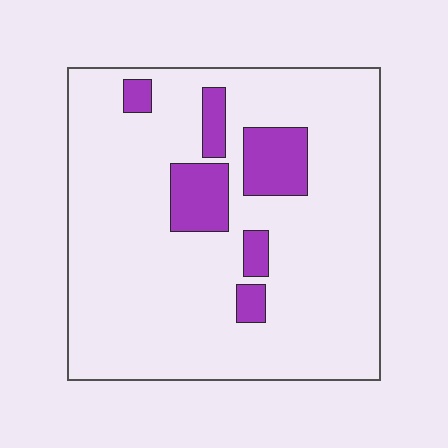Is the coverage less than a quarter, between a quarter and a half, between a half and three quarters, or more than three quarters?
Less than a quarter.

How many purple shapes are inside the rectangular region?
6.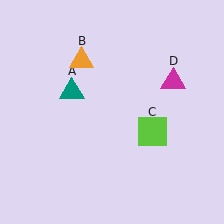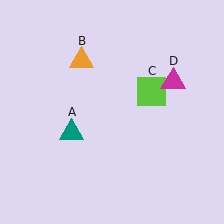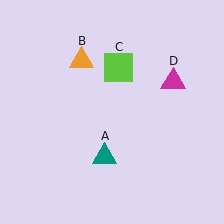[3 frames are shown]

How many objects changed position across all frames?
2 objects changed position: teal triangle (object A), lime square (object C).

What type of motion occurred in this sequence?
The teal triangle (object A), lime square (object C) rotated counterclockwise around the center of the scene.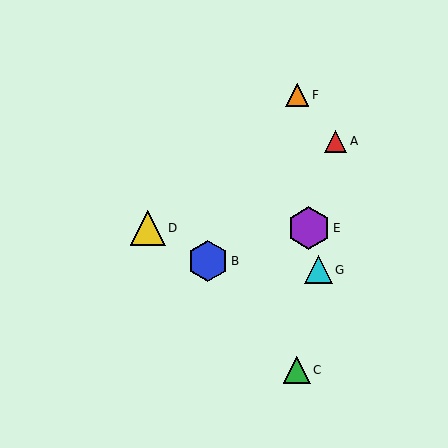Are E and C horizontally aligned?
No, E is at y≈228 and C is at y≈370.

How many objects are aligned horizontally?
2 objects (D, E) are aligned horizontally.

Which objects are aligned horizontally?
Objects D, E are aligned horizontally.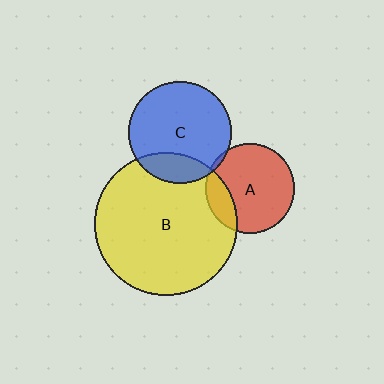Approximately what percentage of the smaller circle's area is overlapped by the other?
Approximately 20%.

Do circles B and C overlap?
Yes.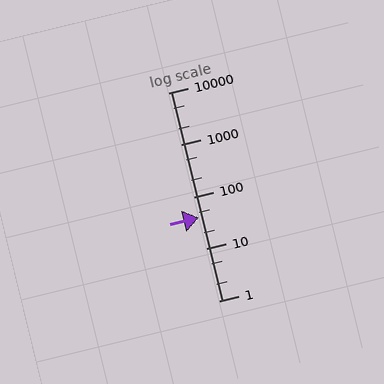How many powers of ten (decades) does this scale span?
The scale spans 4 decades, from 1 to 10000.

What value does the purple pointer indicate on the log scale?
The pointer indicates approximately 40.